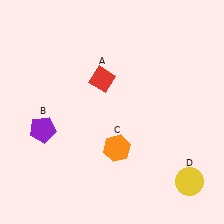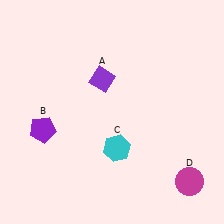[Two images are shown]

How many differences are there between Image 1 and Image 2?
There are 3 differences between the two images.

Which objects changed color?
A changed from red to purple. C changed from orange to cyan. D changed from yellow to magenta.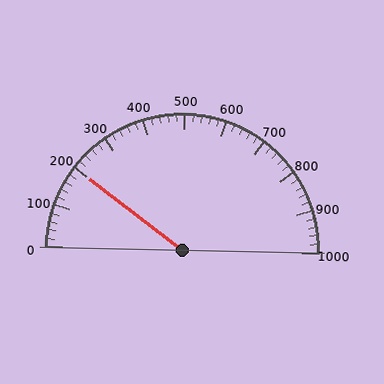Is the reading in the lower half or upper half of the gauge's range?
The reading is in the lower half of the range (0 to 1000).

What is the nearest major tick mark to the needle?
The nearest major tick mark is 200.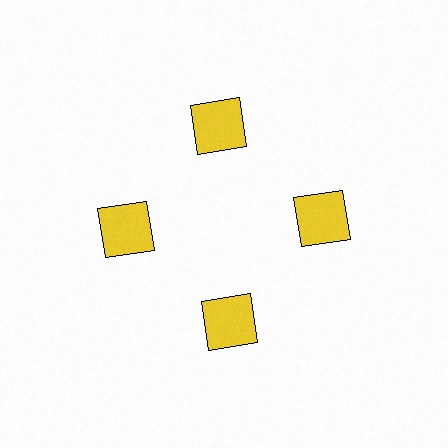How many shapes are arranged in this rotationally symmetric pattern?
There are 4 shapes, arranged in 4 groups of 1.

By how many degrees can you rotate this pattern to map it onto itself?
The pattern maps onto itself every 90 degrees of rotation.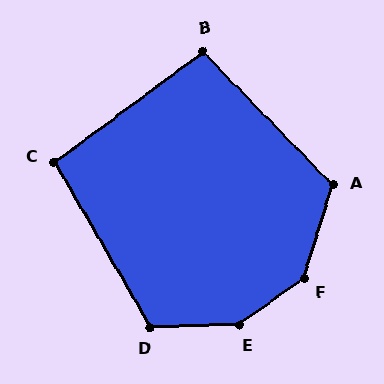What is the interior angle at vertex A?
Approximately 118 degrees (obtuse).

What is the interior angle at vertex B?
Approximately 97 degrees (obtuse).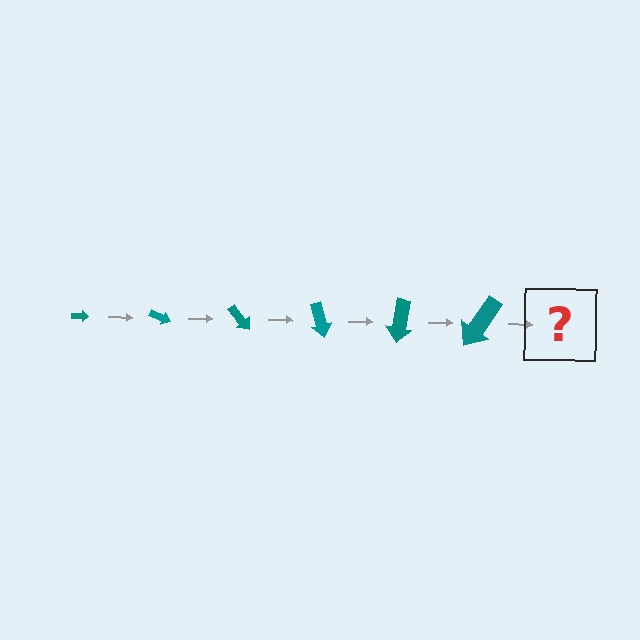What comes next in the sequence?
The next element should be an arrow, larger than the previous one and rotated 150 degrees from the start.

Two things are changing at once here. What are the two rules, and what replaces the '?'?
The two rules are that the arrow grows larger each step and it rotates 25 degrees each step. The '?' should be an arrow, larger than the previous one and rotated 150 degrees from the start.